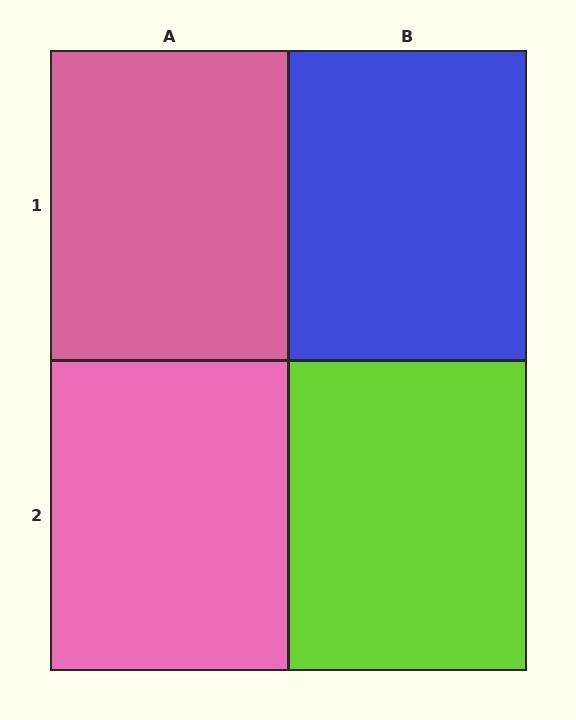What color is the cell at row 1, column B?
Blue.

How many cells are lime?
1 cell is lime.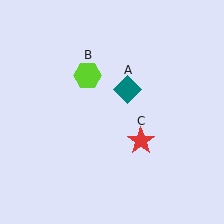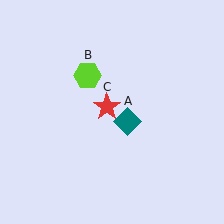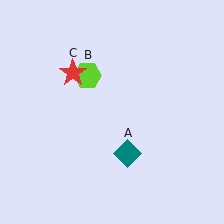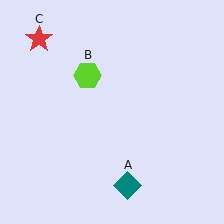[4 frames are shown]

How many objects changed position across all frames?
2 objects changed position: teal diamond (object A), red star (object C).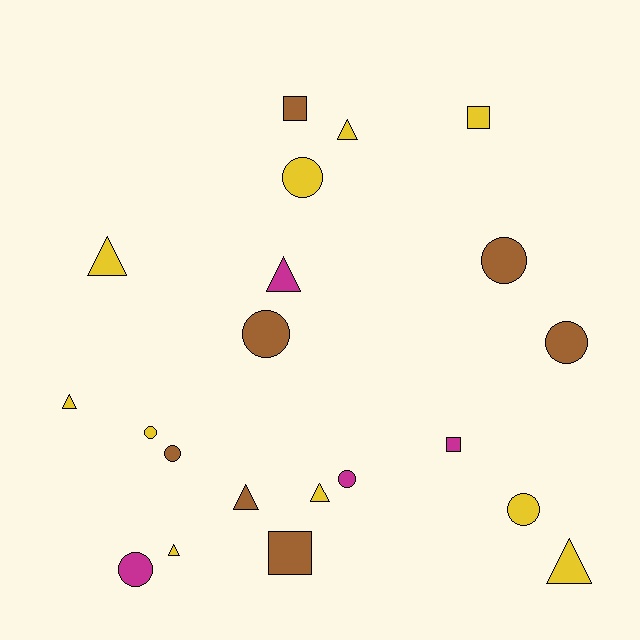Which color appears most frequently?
Yellow, with 10 objects.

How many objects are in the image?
There are 21 objects.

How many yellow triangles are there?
There are 6 yellow triangles.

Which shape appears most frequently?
Circle, with 9 objects.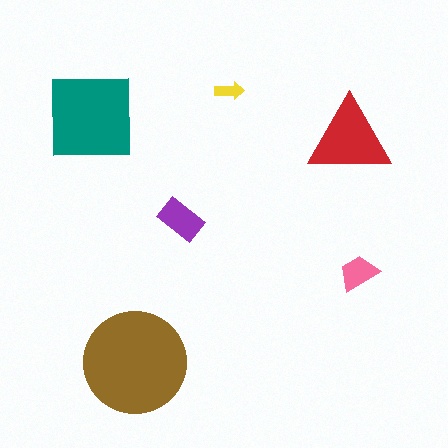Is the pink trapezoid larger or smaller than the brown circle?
Smaller.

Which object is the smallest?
The yellow arrow.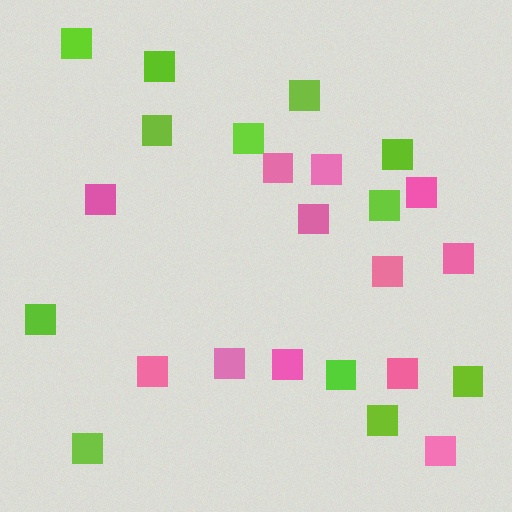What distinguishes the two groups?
There are 2 groups: one group of lime squares (12) and one group of pink squares (12).